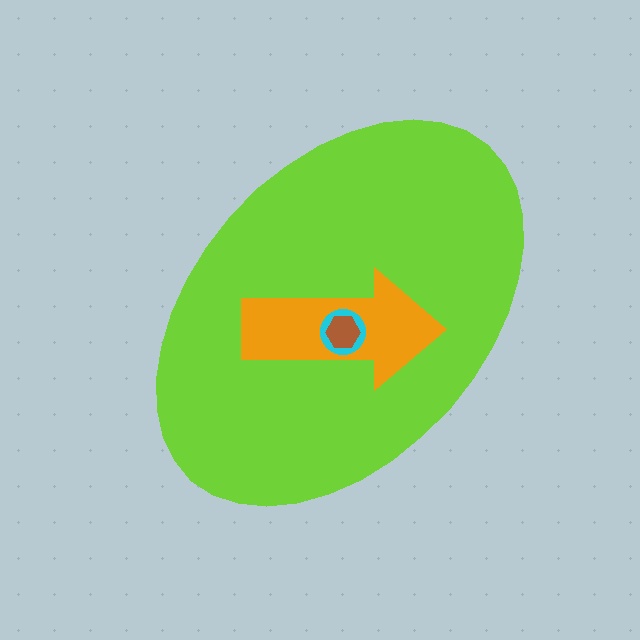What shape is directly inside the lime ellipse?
The orange arrow.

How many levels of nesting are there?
4.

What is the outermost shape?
The lime ellipse.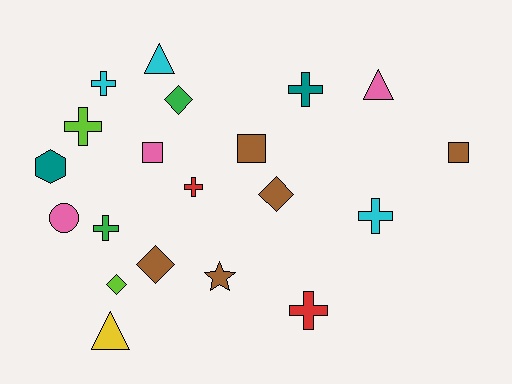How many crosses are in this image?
There are 7 crosses.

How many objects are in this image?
There are 20 objects.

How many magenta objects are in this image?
There are no magenta objects.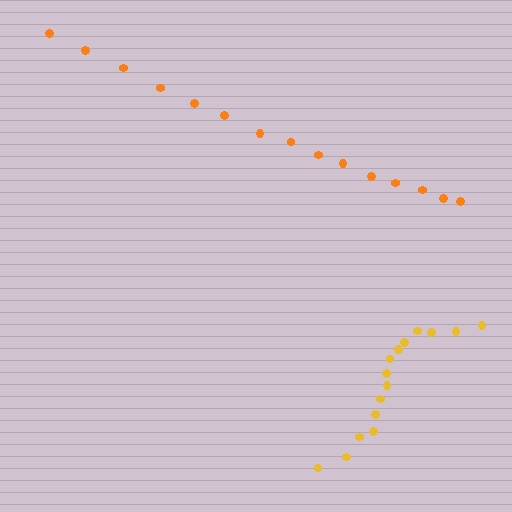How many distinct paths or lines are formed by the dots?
There are 2 distinct paths.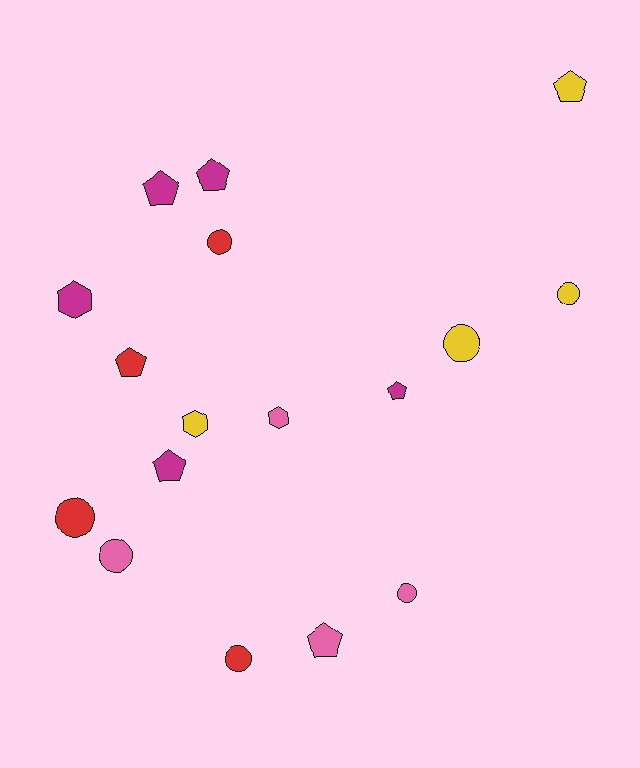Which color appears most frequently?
Magenta, with 5 objects.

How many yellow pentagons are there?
There is 1 yellow pentagon.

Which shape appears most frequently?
Circle, with 7 objects.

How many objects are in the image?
There are 17 objects.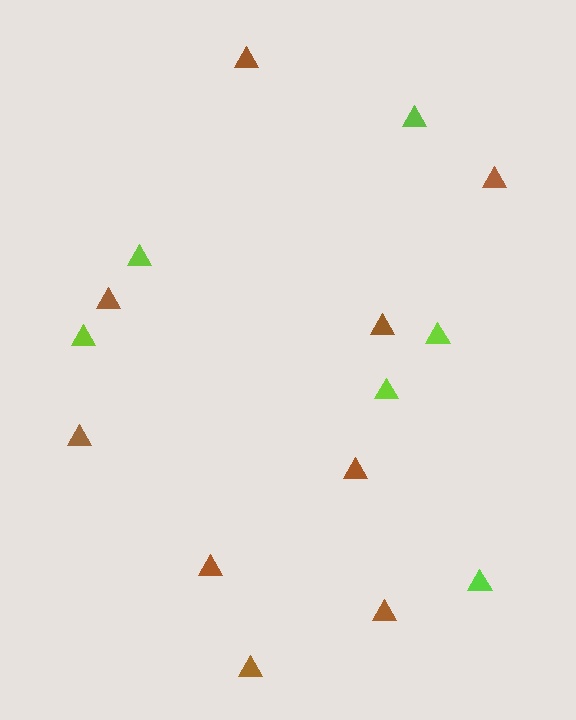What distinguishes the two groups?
There are 2 groups: one group of brown triangles (9) and one group of lime triangles (6).